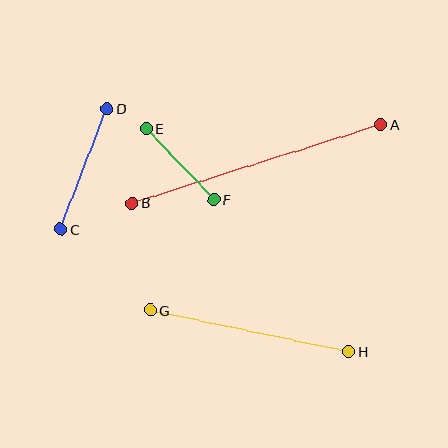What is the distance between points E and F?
The distance is approximately 98 pixels.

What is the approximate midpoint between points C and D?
The midpoint is at approximately (84, 169) pixels.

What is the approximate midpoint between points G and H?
The midpoint is at approximately (250, 331) pixels.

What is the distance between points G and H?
The distance is approximately 203 pixels.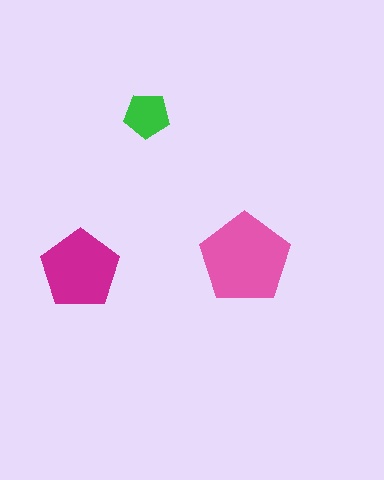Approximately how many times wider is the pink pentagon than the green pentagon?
About 2 times wider.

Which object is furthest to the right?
The pink pentagon is rightmost.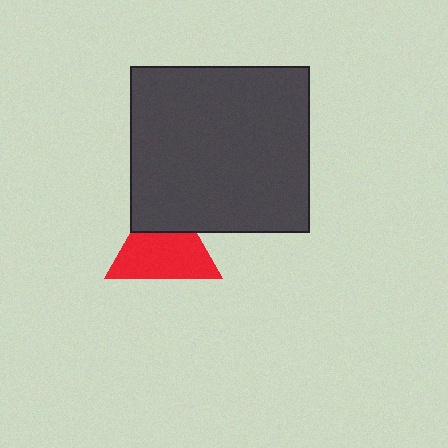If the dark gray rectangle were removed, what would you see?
You would see the complete red triangle.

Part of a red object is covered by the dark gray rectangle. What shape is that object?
It is a triangle.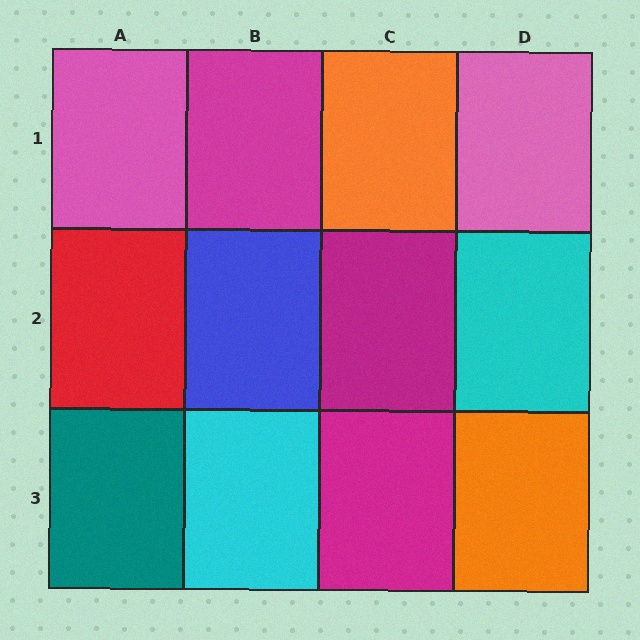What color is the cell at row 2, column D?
Cyan.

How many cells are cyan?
2 cells are cyan.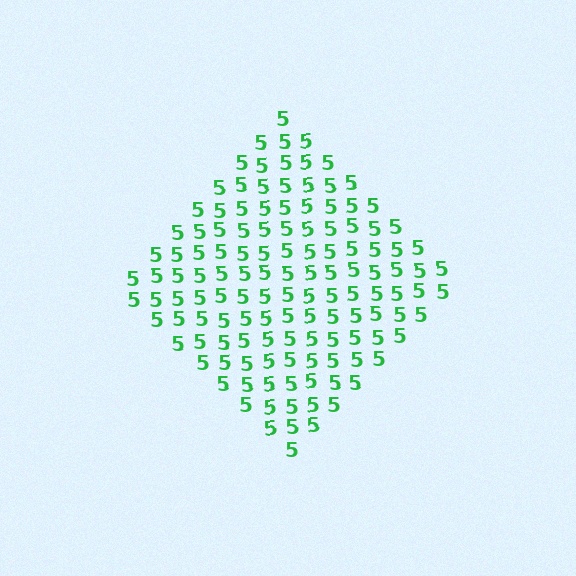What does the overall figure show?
The overall figure shows a diamond.